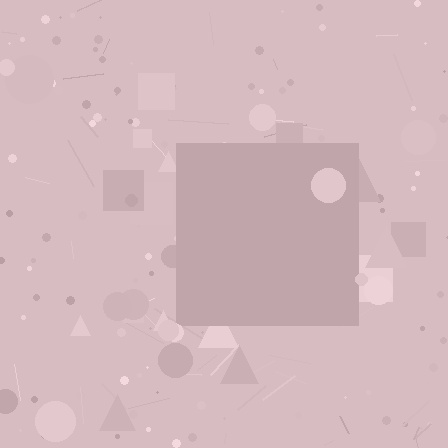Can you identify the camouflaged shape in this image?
The camouflaged shape is a square.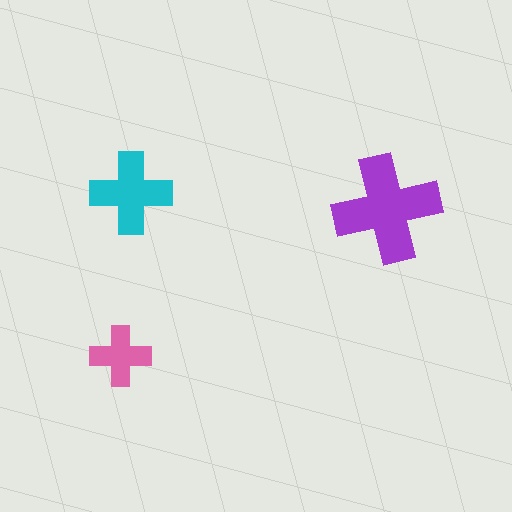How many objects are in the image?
There are 3 objects in the image.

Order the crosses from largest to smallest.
the purple one, the cyan one, the pink one.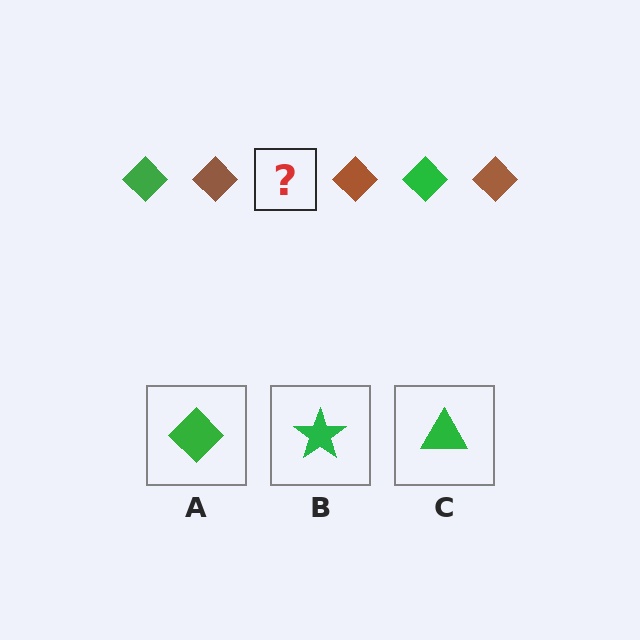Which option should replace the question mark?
Option A.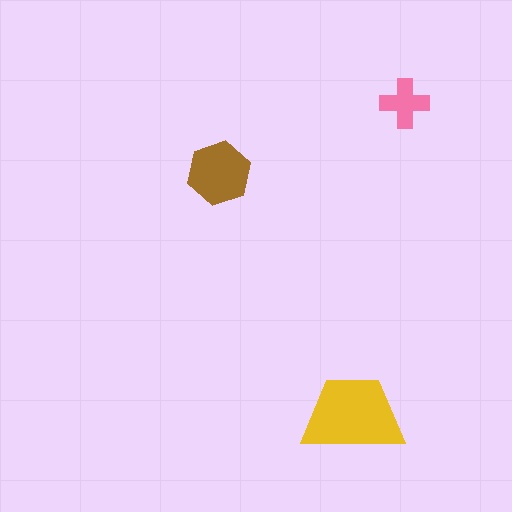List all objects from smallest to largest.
The pink cross, the brown hexagon, the yellow trapezoid.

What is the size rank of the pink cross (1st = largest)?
3rd.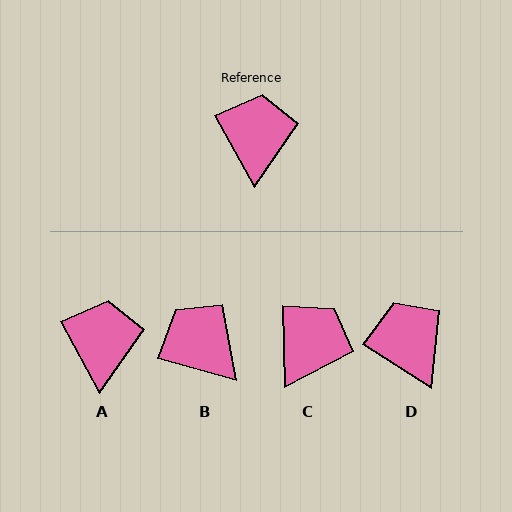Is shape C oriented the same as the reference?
No, it is off by about 27 degrees.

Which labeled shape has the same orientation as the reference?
A.